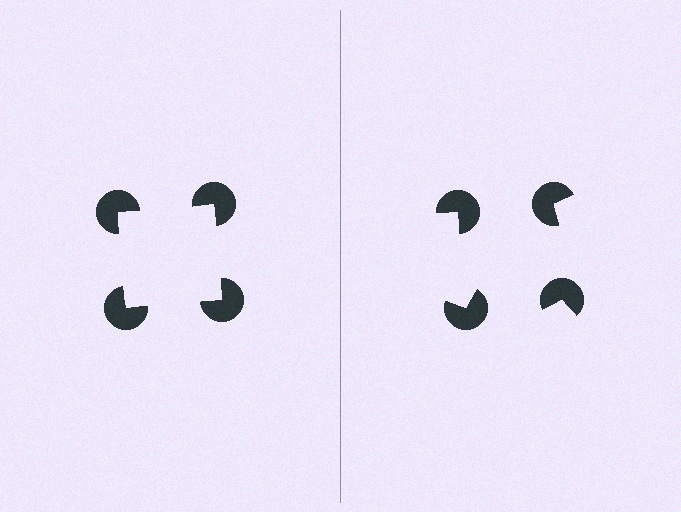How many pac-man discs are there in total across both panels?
8 — 4 on each side.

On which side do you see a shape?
An illusory square appears on the left side. On the right side the wedge cuts are rotated, so no coherent shape forms.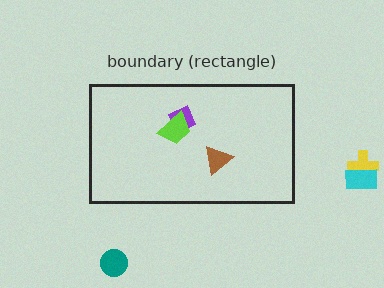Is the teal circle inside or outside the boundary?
Outside.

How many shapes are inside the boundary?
3 inside, 3 outside.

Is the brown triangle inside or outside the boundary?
Inside.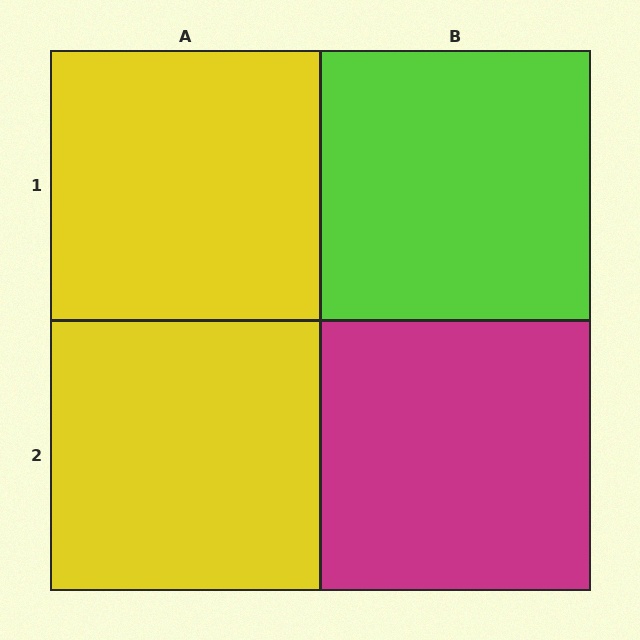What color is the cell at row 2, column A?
Yellow.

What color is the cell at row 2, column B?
Magenta.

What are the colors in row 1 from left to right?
Yellow, lime.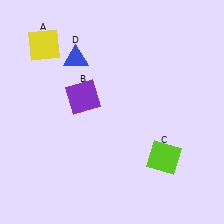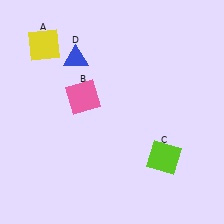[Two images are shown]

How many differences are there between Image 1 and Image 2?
There is 1 difference between the two images.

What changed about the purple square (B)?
In Image 1, B is purple. In Image 2, it changed to pink.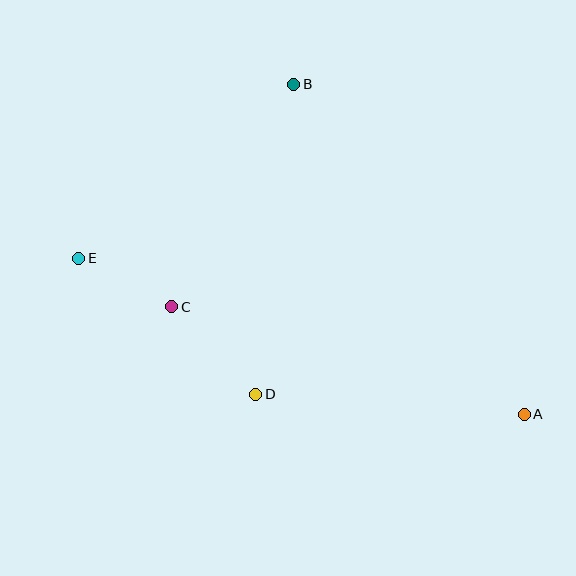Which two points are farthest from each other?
Points A and E are farthest from each other.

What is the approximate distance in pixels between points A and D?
The distance between A and D is approximately 269 pixels.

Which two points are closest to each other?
Points C and E are closest to each other.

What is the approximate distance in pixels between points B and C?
The distance between B and C is approximately 254 pixels.